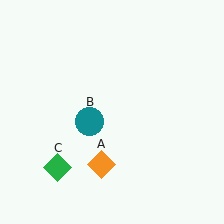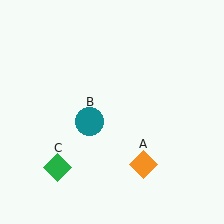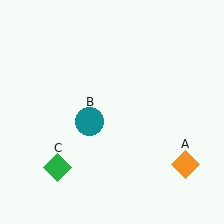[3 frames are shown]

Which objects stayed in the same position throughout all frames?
Teal circle (object B) and green diamond (object C) remained stationary.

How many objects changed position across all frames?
1 object changed position: orange diamond (object A).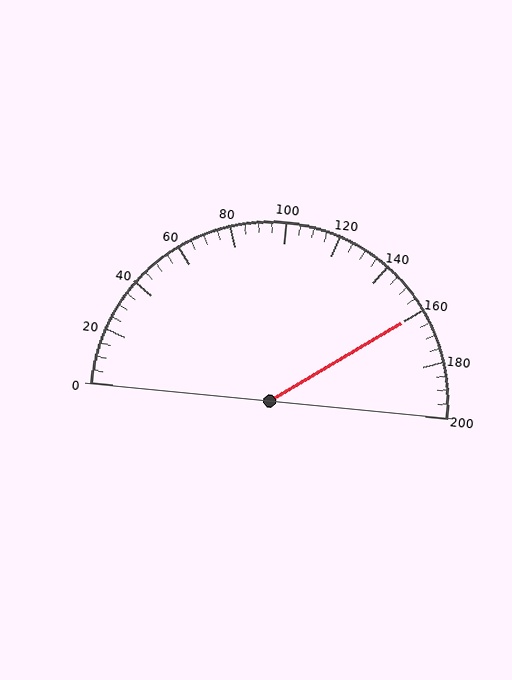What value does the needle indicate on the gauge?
The needle indicates approximately 160.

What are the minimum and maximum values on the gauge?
The gauge ranges from 0 to 200.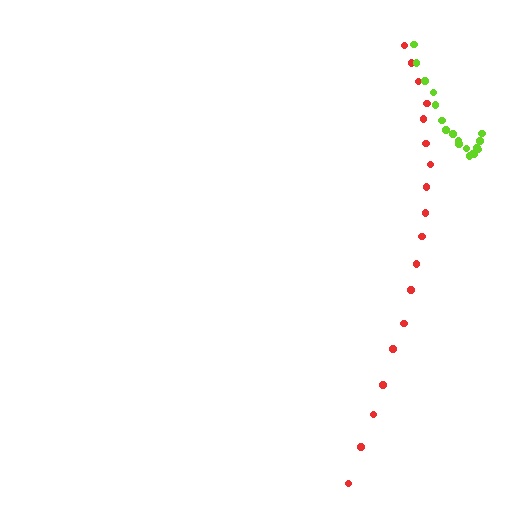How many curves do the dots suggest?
There are 2 distinct paths.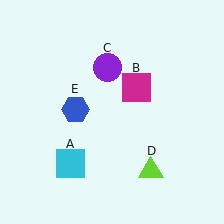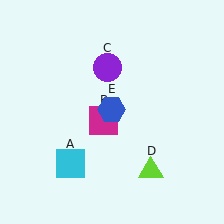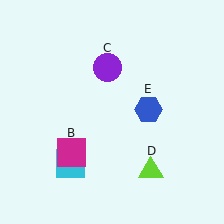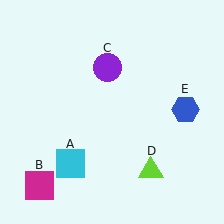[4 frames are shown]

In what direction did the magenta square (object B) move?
The magenta square (object B) moved down and to the left.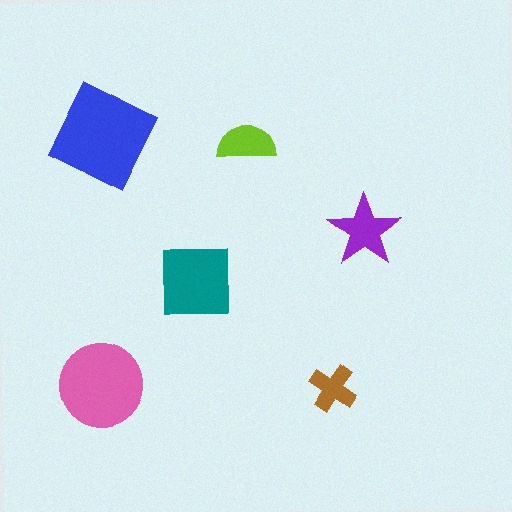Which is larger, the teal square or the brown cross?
The teal square.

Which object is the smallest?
The brown cross.